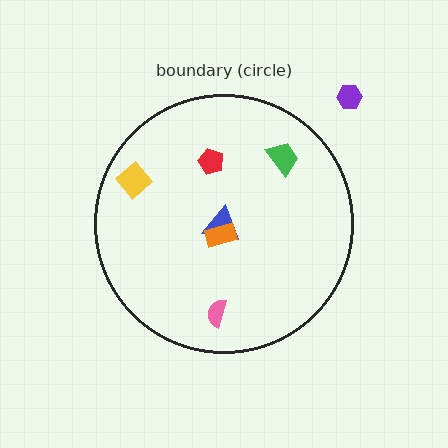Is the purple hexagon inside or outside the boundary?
Outside.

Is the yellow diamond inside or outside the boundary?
Inside.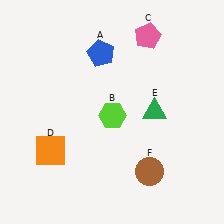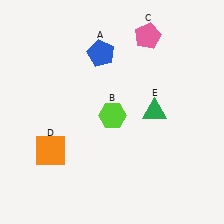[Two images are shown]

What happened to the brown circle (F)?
The brown circle (F) was removed in Image 2. It was in the bottom-right area of Image 1.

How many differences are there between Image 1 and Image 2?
There is 1 difference between the two images.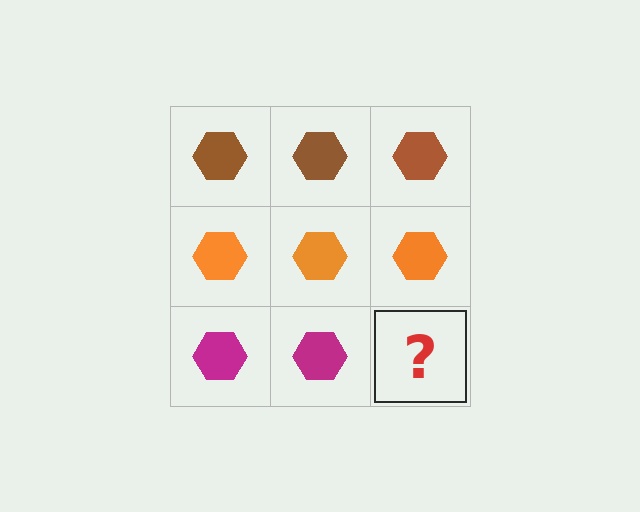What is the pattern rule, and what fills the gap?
The rule is that each row has a consistent color. The gap should be filled with a magenta hexagon.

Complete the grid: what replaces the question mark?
The question mark should be replaced with a magenta hexagon.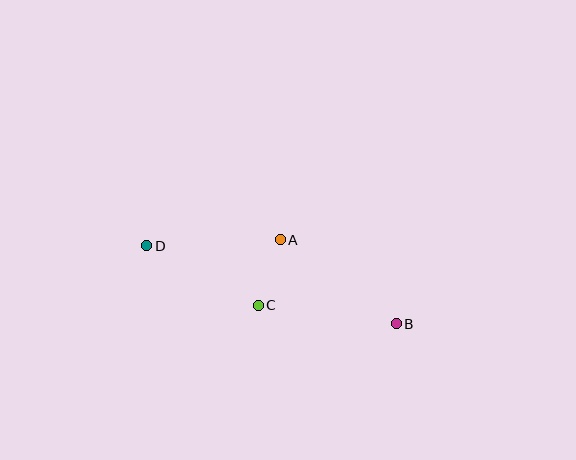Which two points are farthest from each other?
Points B and D are farthest from each other.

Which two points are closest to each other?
Points A and C are closest to each other.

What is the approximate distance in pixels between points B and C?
The distance between B and C is approximately 139 pixels.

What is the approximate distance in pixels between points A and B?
The distance between A and B is approximately 143 pixels.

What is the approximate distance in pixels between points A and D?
The distance between A and D is approximately 134 pixels.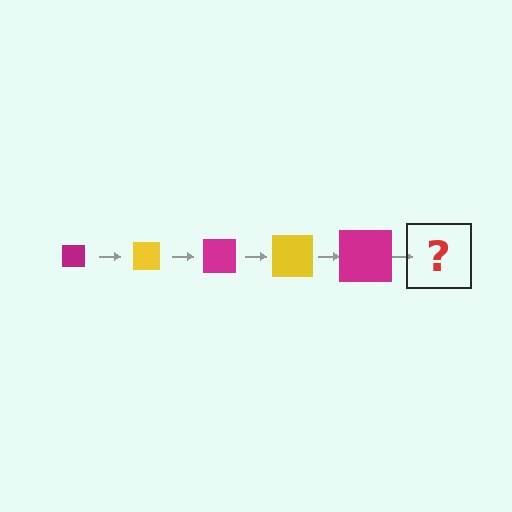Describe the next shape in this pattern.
It should be a yellow square, larger than the previous one.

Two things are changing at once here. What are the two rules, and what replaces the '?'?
The two rules are that the square grows larger each step and the color cycles through magenta and yellow. The '?' should be a yellow square, larger than the previous one.